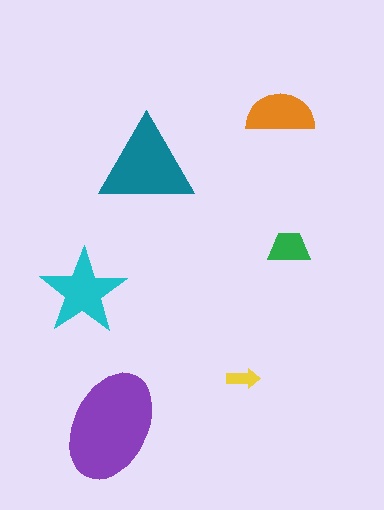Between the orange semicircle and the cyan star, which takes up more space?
The cyan star.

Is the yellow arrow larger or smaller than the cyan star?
Smaller.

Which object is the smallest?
The yellow arrow.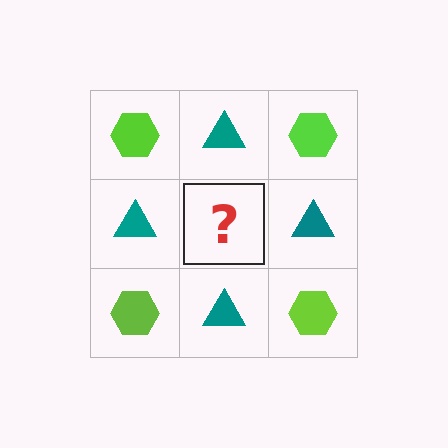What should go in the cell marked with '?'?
The missing cell should contain a lime hexagon.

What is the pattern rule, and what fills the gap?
The rule is that it alternates lime hexagon and teal triangle in a checkerboard pattern. The gap should be filled with a lime hexagon.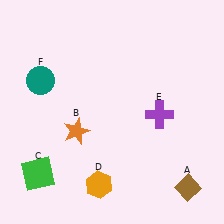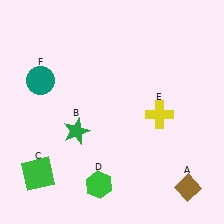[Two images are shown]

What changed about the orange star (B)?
In Image 1, B is orange. In Image 2, it changed to green.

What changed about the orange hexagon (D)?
In Image 1, D is orange. In Image 2, it changed to green.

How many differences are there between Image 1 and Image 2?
There are 3 differences between the two images.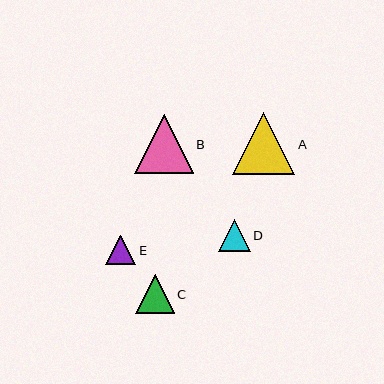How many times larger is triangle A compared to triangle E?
Triangle A is approximately 2.1 times the size of triangle E.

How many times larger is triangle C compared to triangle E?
Triangle C is approximately 1.3 times the size of triangle E.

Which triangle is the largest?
Triangle A is the largest with a size of approximately 62 pixels.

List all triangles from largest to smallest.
From largest to smallest: A, B, C, D, E.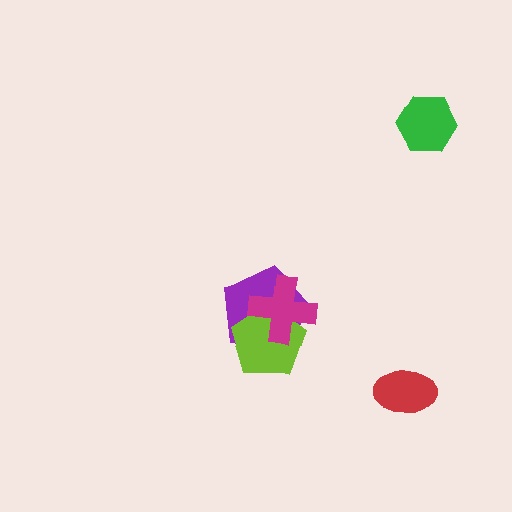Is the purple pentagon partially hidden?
Yes, it is partially covered by another shape.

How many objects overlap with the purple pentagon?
2 objects overlap with the purple pentagon.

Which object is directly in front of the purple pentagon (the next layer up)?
The lime pentagon is directly in front of the purple pentagon.